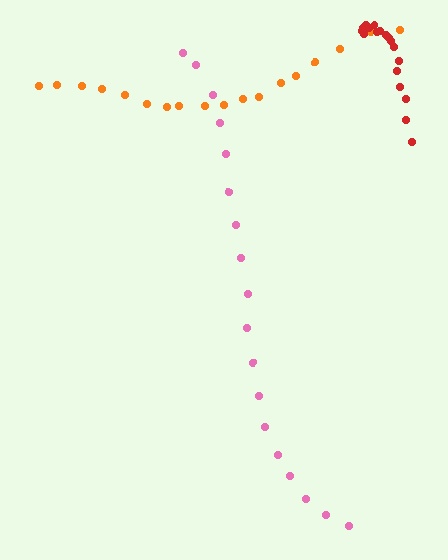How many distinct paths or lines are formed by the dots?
There are 3 distinct paths.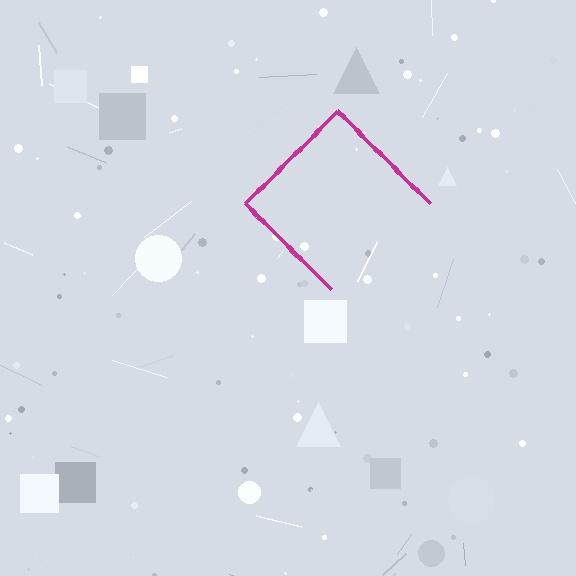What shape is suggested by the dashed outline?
The dashed outline suggests a diamond.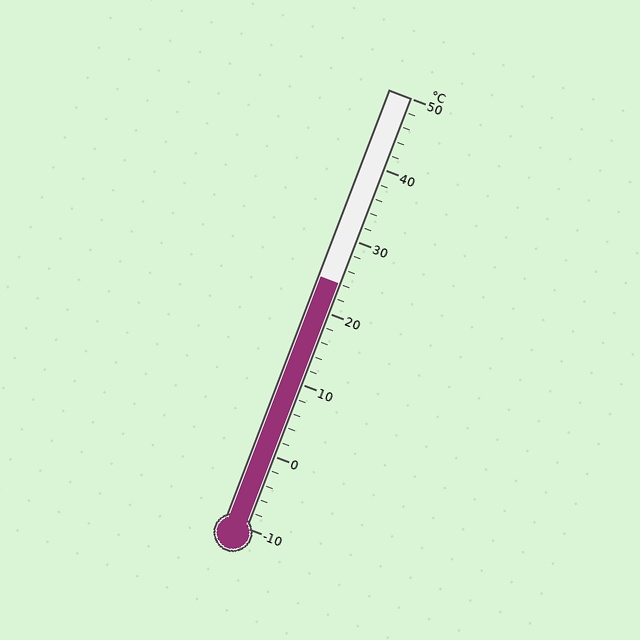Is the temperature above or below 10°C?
The temperature is above 10°C.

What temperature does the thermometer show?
The thermometer shows approximately 24°C.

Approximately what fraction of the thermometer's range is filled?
The thermometer is filled to approximately 55% of its range.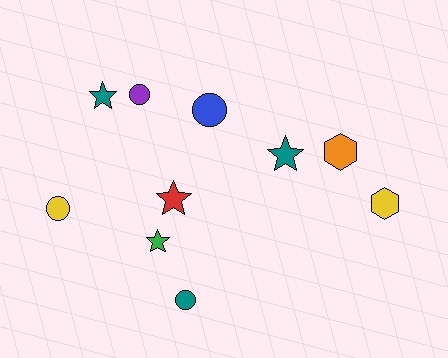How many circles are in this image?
There are 4 circles.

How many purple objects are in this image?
There is 1 purple object.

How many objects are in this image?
There are 10 objects.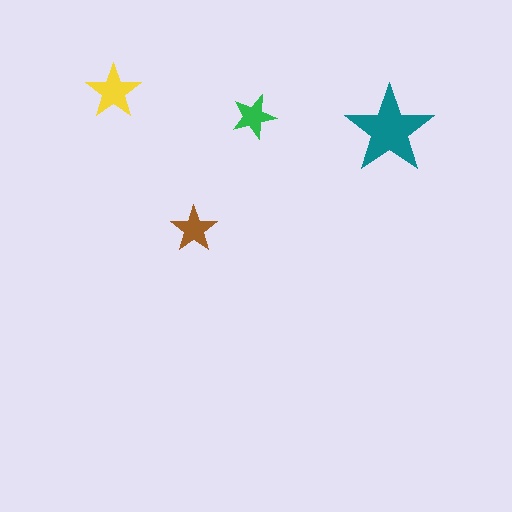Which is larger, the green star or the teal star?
The teal one.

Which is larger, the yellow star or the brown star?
The yellow one.